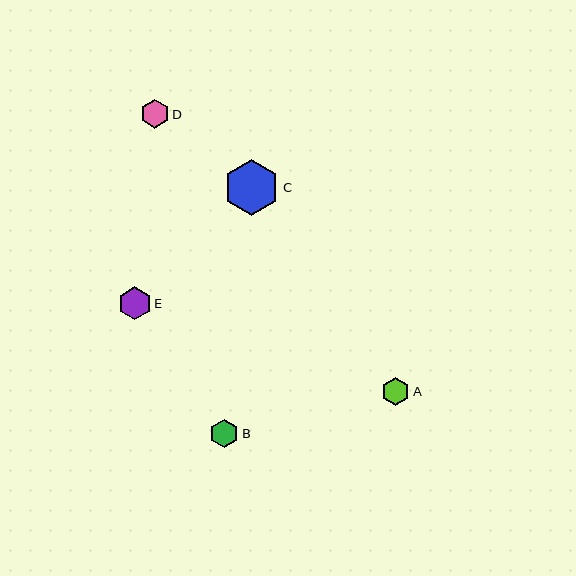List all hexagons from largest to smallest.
From largest to smallest: C, E, D, B, A.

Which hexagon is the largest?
Hexagon C is the largest with a size of approximately 56 pixels.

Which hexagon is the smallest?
Hexagon A is the smallest with a size of approximately 28 pixels.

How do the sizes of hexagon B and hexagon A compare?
Hexagon B and hexagon A are approximately the same size.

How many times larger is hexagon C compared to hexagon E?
Hexagon C is approximately 1.7 times the size of hexagon E.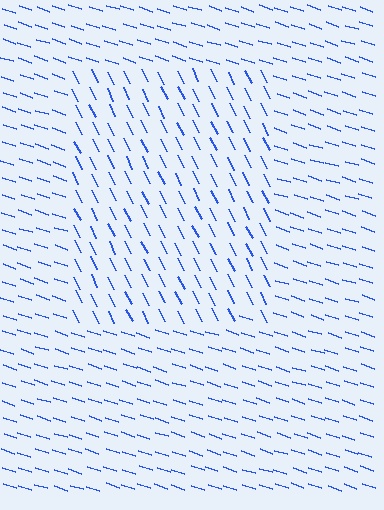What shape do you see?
I see a rectangle.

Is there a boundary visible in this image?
Yes, there is a texture boundary formed by a change in line orientation.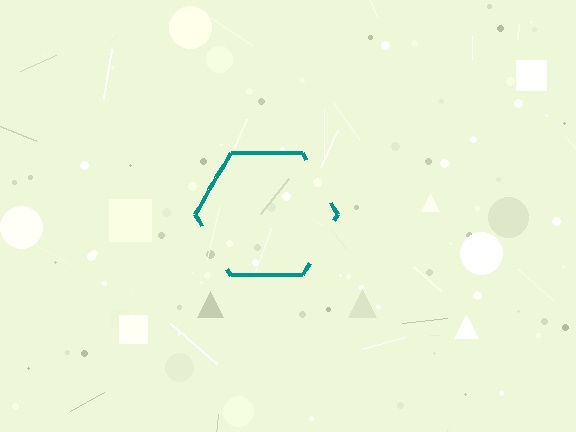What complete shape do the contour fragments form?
The contour fragments form a hexagon.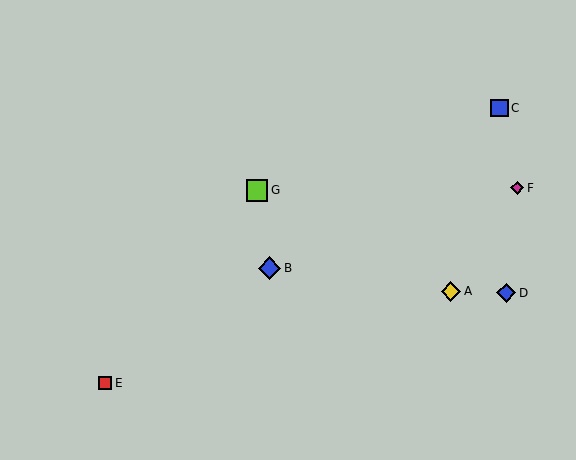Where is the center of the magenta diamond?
The center of the magenta diamond is at (517, 188).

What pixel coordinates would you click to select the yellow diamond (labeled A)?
Click at (451, 291) to select the yellow diamond A.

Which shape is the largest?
The blue diamond (labeled B) is the largest.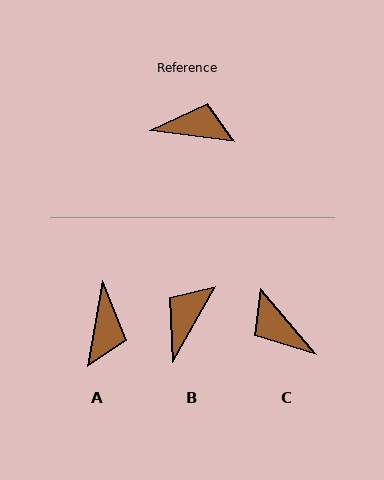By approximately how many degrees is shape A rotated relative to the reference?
Approximately 93 degrees clockwise.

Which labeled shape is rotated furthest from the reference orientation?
C, about 138 degrees away.